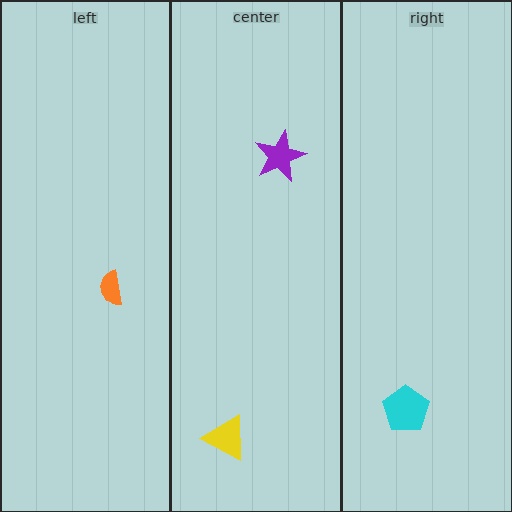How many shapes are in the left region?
1.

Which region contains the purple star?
The center region.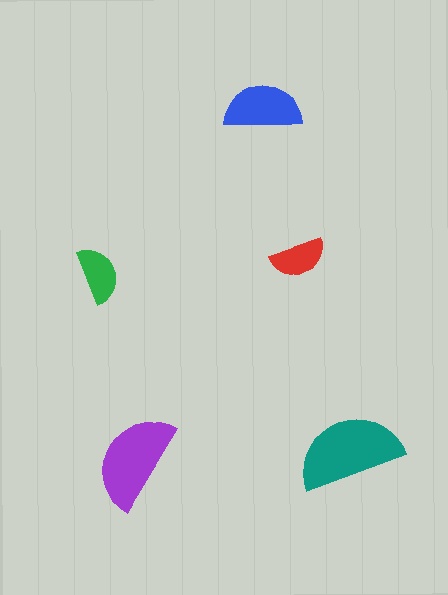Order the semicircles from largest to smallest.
the teal one, the purple one, the blue one, the green one, the red one.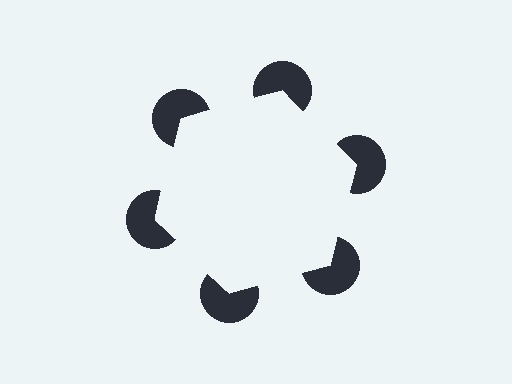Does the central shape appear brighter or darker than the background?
It typically appears slightly brighter than the background, even though no actual brightness change is drawn.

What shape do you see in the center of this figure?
An illusory hexagon — its edges are inferred from the aligned wedge cuts in the pac-man discs, not physically drawn.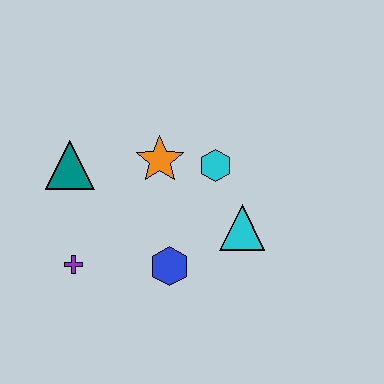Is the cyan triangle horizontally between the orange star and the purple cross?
No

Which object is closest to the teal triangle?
The orange star is closest to the teal triangle.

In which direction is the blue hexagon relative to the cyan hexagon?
The blue hexagon is below the cyan hexagon.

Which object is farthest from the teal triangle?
The cyan triangle is farthest from the teal triangle.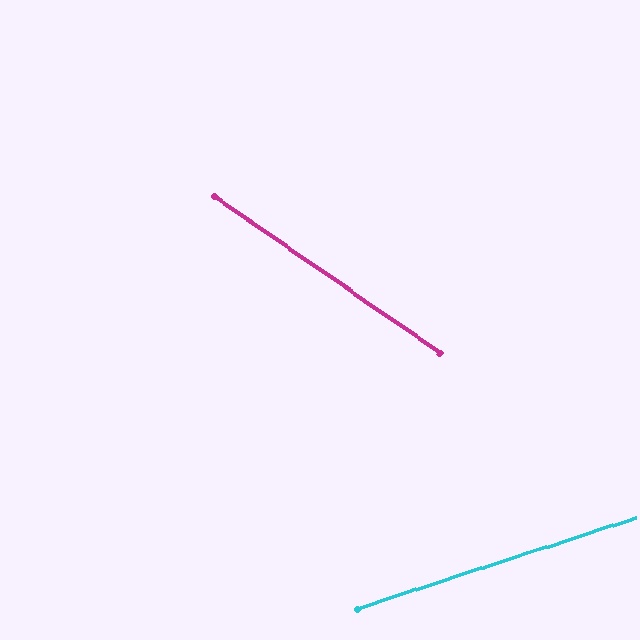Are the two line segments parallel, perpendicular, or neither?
Neither parallel nor perpendicular — they differ by about 53°.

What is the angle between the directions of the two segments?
Approximately 53 degrees.